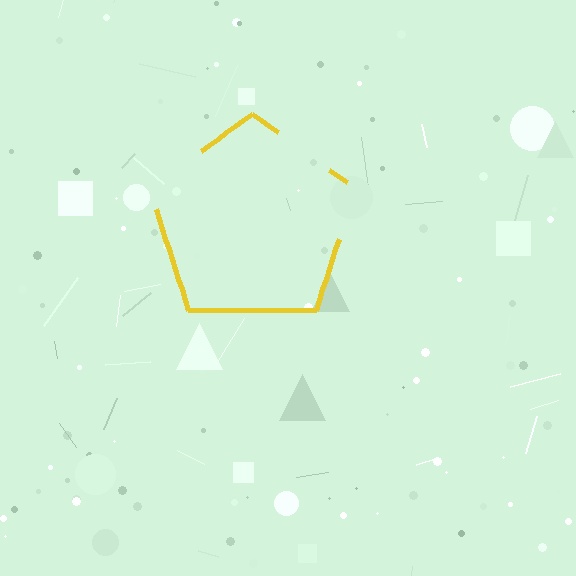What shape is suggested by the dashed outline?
The dashed outline suggests a pentagon.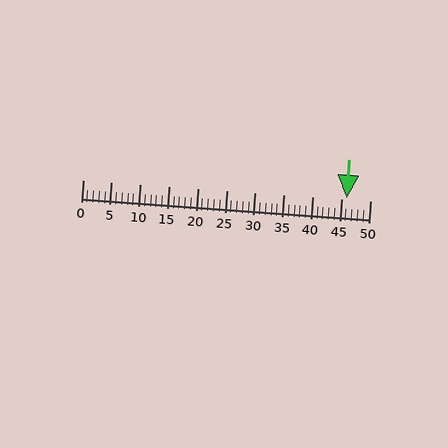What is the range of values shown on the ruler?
The ruler shows values from 0 to 50.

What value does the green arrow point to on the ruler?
The green arrow points to approximately 46.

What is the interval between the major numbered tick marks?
The major tick marks are spaced 5 units apart.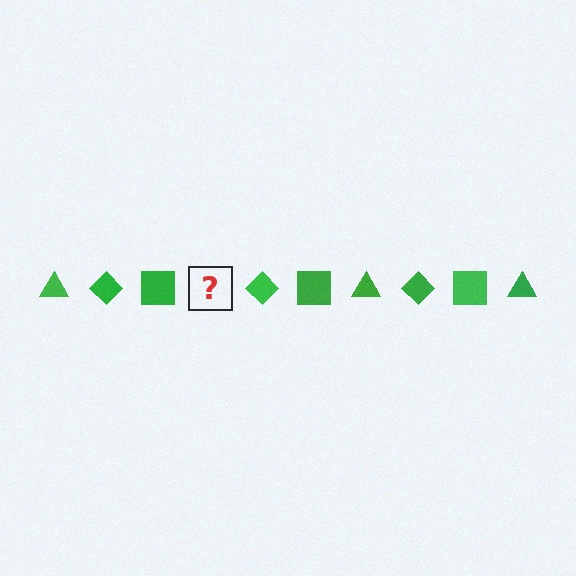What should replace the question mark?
The question mark should be replaced with a green triangle.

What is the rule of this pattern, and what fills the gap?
The rule is that the pattern cycles through triangle, diamond, square shapes in green. The gap should be filled with a green triangle.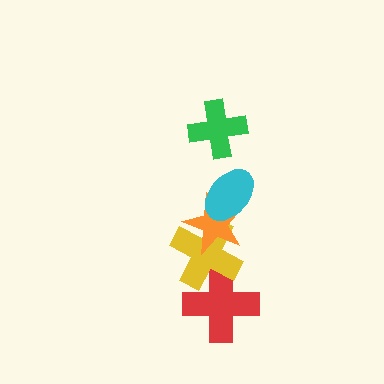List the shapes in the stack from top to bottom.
From top to bottom: the green cross, the cyan ellipse, the orange star, the yellow cross, the red cross.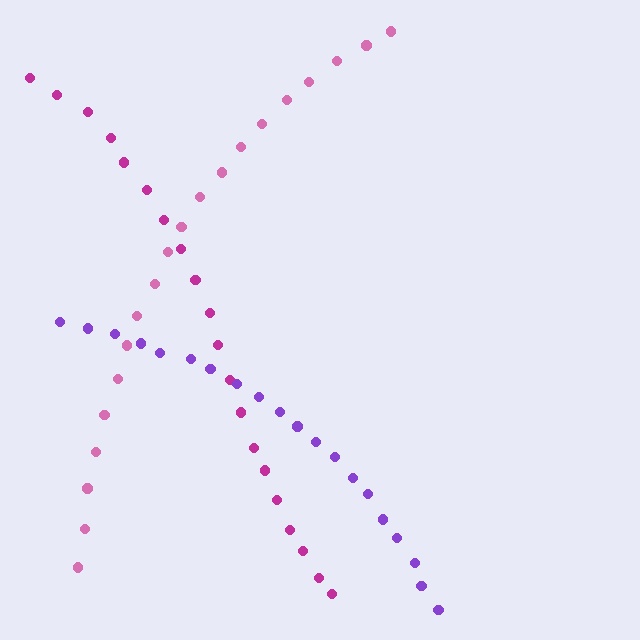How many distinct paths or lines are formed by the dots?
There are 3 distinct paths.